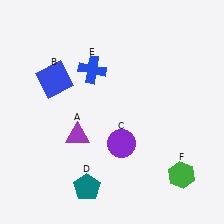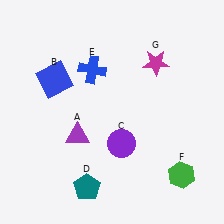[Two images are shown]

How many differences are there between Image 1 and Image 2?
There is 1 difference between the two images.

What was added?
A magenta star (G) was added in Image 2.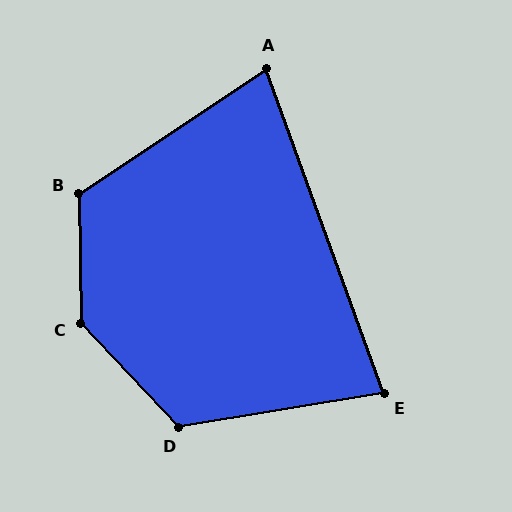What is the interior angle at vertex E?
Approximately 79 degrees (acute).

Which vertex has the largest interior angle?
C, at approximately 138 degrees.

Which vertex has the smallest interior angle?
A, at approximately 76 degrees.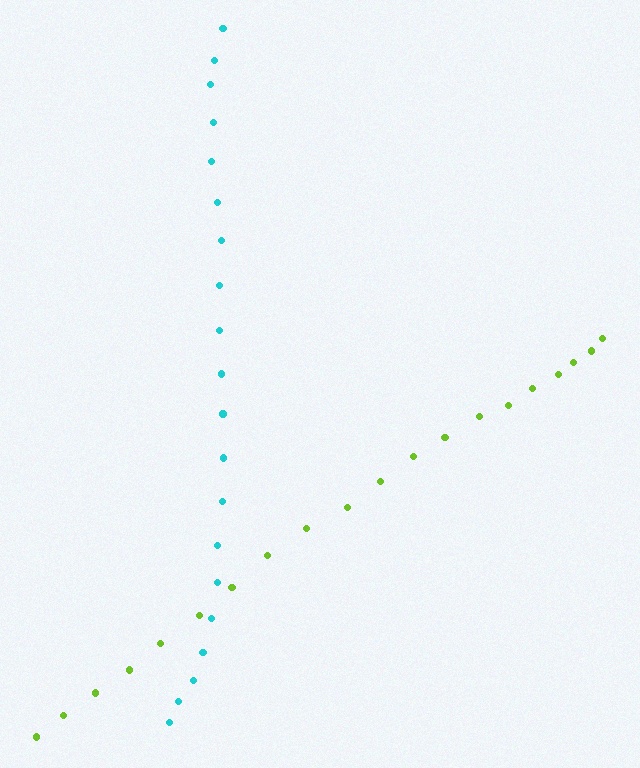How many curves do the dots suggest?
There are 2 distinct paths.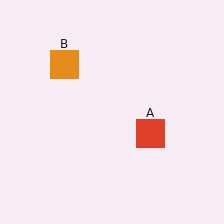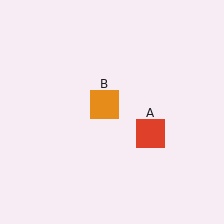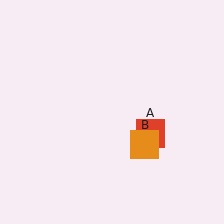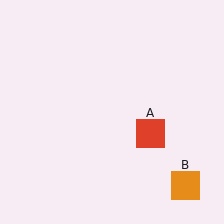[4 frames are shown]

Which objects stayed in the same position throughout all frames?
Red square (object A) remained stationary.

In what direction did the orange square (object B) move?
The orange square (object B) moved down and to the right.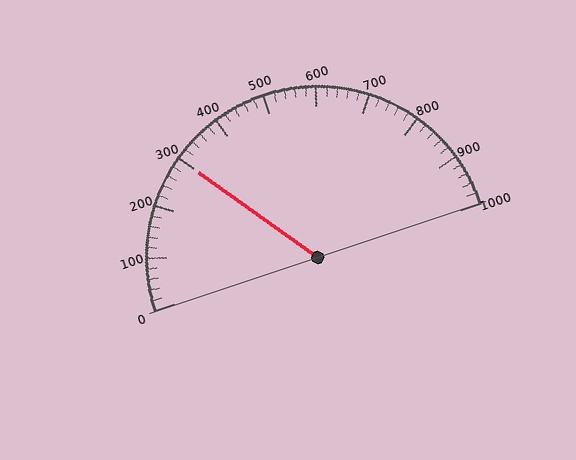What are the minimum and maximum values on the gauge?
The gauge ranges from 0 to 1000.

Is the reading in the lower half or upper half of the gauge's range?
The reading is in the lower half of the range (0 to 1000).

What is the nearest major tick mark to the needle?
The nearest major tick mark is 300.